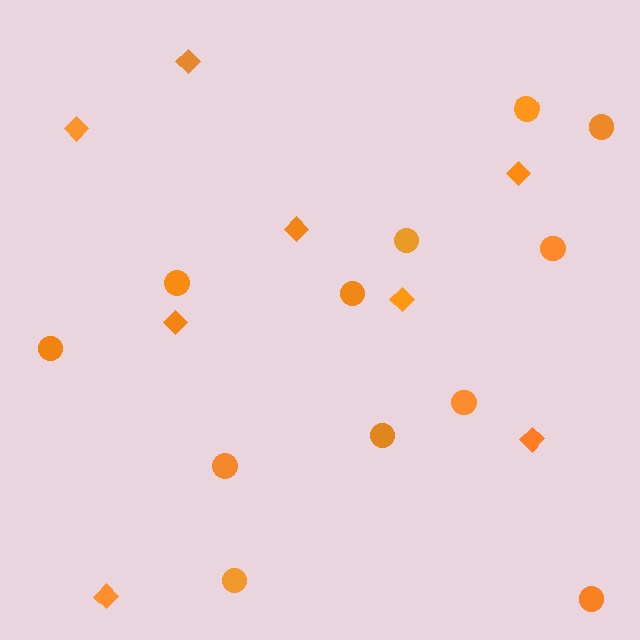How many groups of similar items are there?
There are 2 groups: one group of circles (12) and one group of diamonds (8).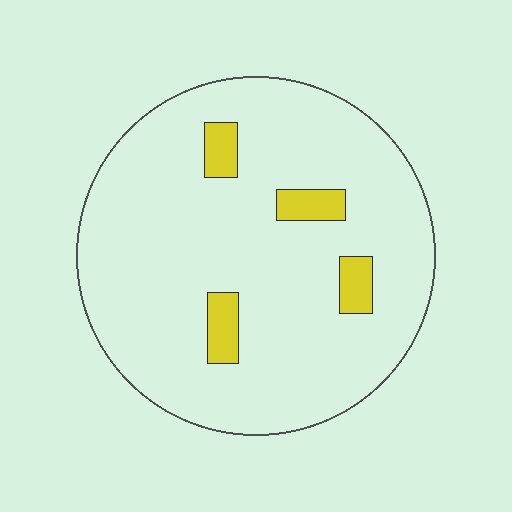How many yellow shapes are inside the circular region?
4.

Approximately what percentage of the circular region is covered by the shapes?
Approximately 10%.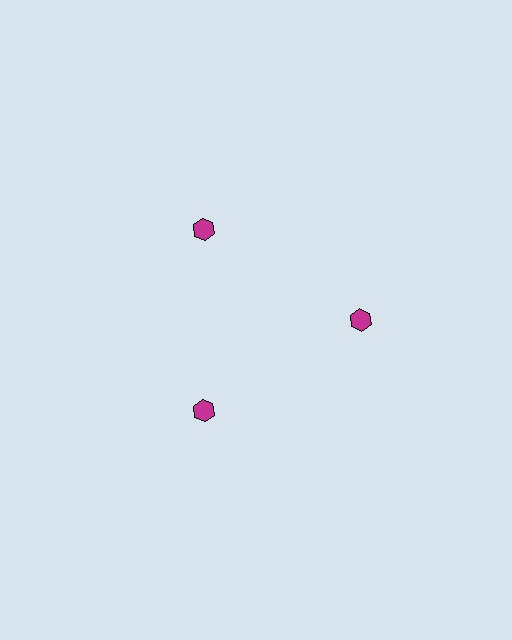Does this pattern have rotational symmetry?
Yes, this pattern has 3-fold rotational symmetry. It looks the same after rotating 120 degrees around the center.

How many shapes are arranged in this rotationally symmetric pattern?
There are 3 shapes, arranged in 3 groups of 1.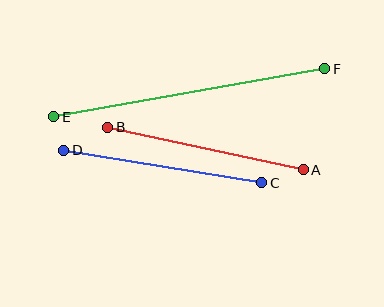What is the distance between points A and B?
The distance is approximately 201 pixels.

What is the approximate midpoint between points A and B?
The midpoint is at approximately (206, 148) pixels.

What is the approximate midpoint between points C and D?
The midpoint is at approximately (163, 167) pixels.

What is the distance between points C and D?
The distance is approximately 200 pixels.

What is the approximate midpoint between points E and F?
The midpoint is at approximately (189, 93) pixels.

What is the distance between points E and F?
The distance is approximately 275 pixels.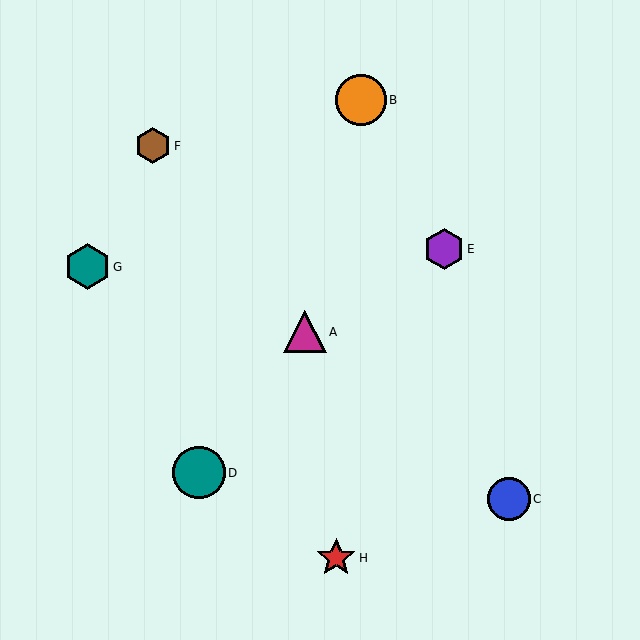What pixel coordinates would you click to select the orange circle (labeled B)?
Click at (361, 100) to select the orange circle B.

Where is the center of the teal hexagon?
The center of the teal hexagon is at (87, 267).